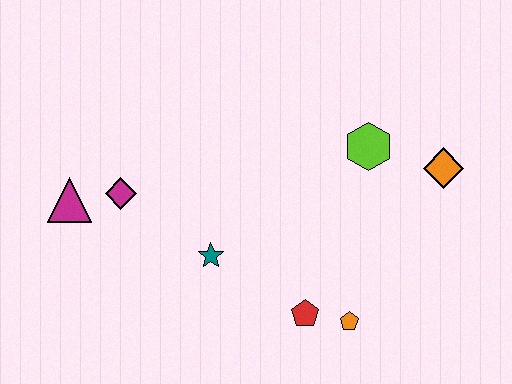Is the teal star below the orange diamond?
Yes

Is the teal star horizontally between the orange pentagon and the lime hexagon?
No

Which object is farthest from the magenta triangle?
The orange diamond is farthest from the magenta triangle.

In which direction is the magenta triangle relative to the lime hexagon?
The magenta triangle is to the left of the lime hexagon.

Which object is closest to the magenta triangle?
The magenta diamond is closest to the magenta triangle.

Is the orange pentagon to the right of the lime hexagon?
No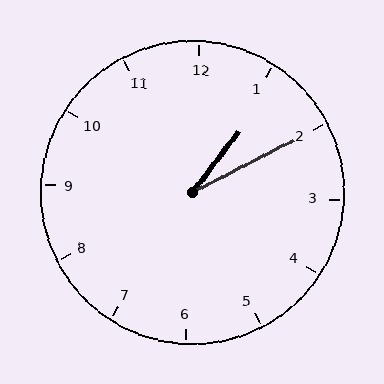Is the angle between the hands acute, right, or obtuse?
It is acute.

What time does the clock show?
1:10.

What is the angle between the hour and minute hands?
Approximately 25 degrees.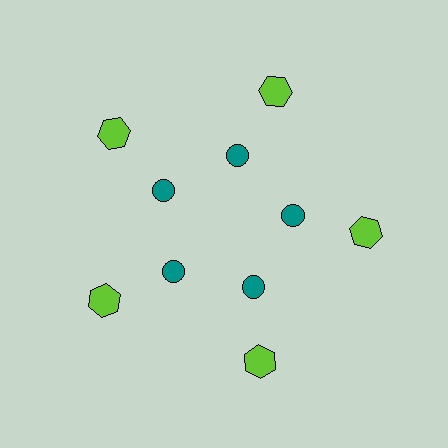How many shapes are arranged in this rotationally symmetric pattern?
There are 10 shapes, arranged in 5 groups of 2.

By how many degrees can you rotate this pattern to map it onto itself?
The pattern maps onto itself every 72 degrees of rotation.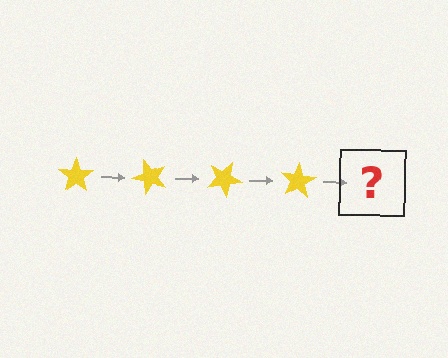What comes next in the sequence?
The next element should be a yellow star rotated 200 degrees.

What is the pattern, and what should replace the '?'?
The pattern is that the star rotates 50 degrees each step. The '?' should be a yellow star rotated 200 degrees.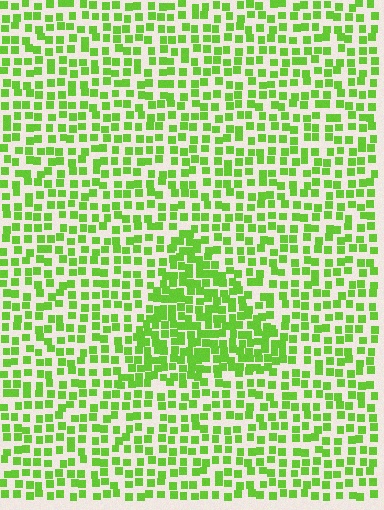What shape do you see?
I see a triangle.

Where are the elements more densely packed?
The elements are more densely packed inside the triangle boundary.